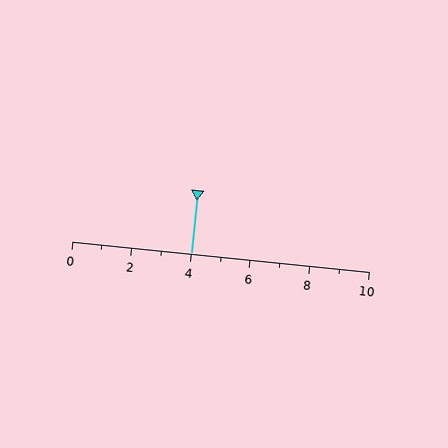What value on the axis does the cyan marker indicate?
The marker indicates approximately 4.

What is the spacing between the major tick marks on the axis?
The major ticks are spaced 2 apart.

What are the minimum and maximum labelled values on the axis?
The axis runs from 0 to 10.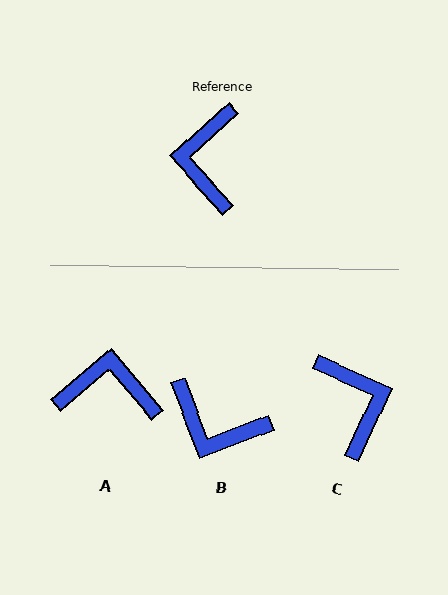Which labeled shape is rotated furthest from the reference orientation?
C, about 157 degrees away.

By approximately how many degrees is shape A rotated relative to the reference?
Approximately 92 degrees clockwise.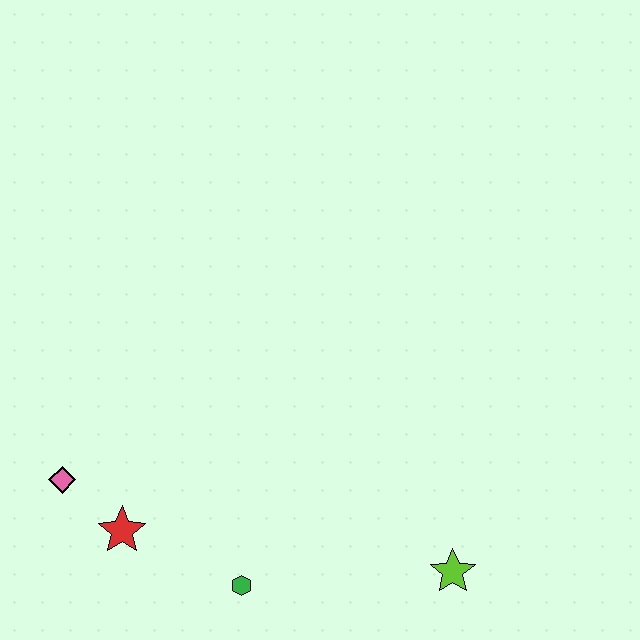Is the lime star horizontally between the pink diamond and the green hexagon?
No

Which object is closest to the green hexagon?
The red star is closest to the green hexagon.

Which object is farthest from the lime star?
The pink diamond is farthest from the lime star.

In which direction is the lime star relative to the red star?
The lime star is to the right of the red star.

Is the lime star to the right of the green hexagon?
Yes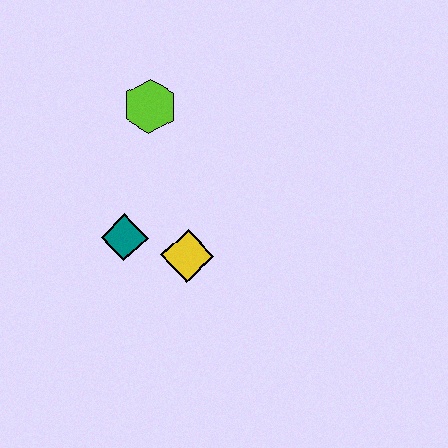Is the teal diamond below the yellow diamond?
No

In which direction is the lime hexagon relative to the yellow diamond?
The lime hexagon is above the yellow diamond.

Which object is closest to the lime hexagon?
The teal diamond is closest to the lime hexagon.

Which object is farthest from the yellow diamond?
The lime hexagon is farthest from the yellow diamond.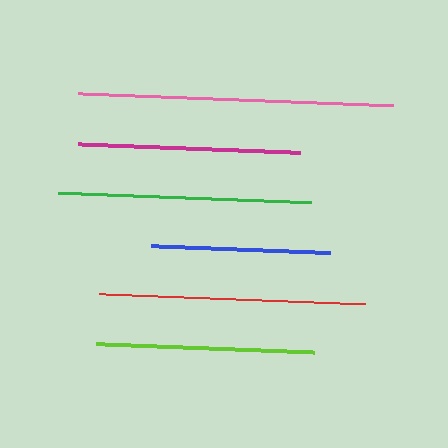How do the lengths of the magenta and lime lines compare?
The magenta and lime lines are approximately the same length.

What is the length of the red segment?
The red segment is approximately 266 pixels long.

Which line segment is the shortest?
The blue line is the shortest at approximately 179 pixels.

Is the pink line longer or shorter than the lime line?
The pink line is longer than the lime line.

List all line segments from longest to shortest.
From longest to shortest: pink, red, green, magenta, lime, blue.